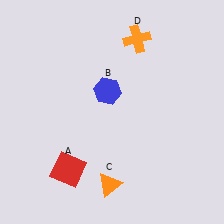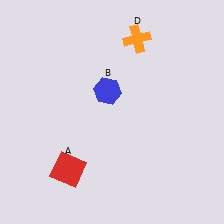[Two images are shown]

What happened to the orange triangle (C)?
The orange triangle (C) was removed in Image 2. It was in the bottom-left area of Image 1.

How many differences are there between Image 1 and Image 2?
There is 1 difference between the two images.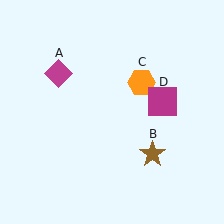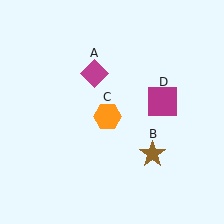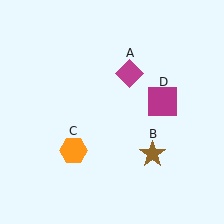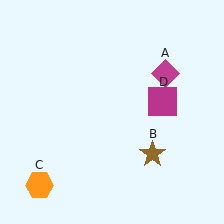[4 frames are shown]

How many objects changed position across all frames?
2 objects changed position: magenta diamond (object A), orange hexagon (object C).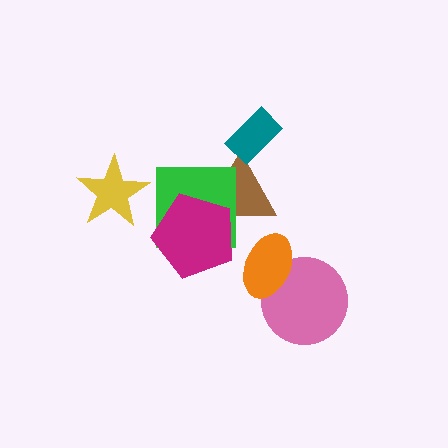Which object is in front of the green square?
The magenta pentagon is in front of the green square.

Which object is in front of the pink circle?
The orange ellipse is in front of the pink circle.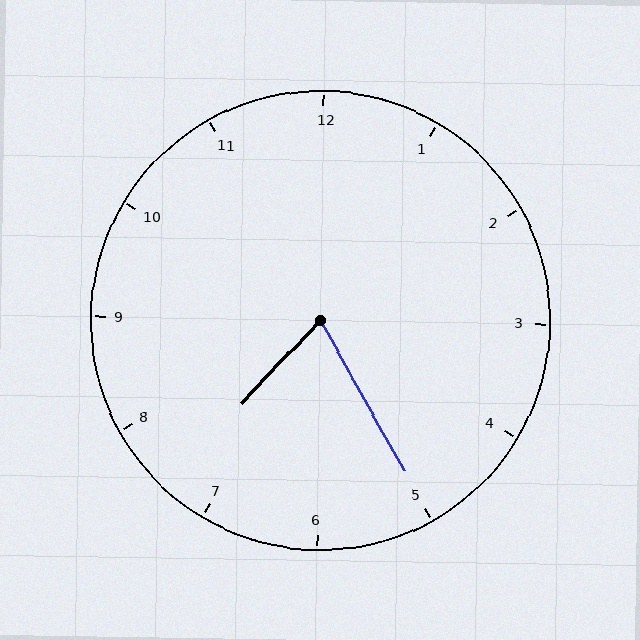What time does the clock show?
7:25.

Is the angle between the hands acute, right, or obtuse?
It is acute.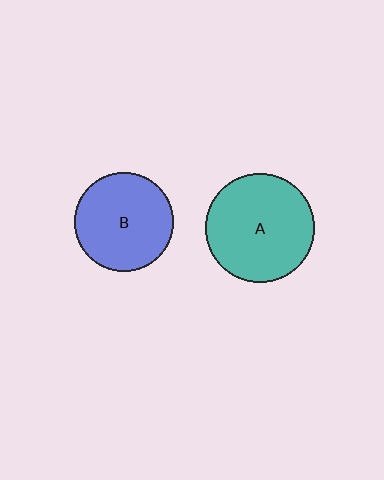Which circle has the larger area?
Circle A (teal).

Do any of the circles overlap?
No, none of the circles overlap.